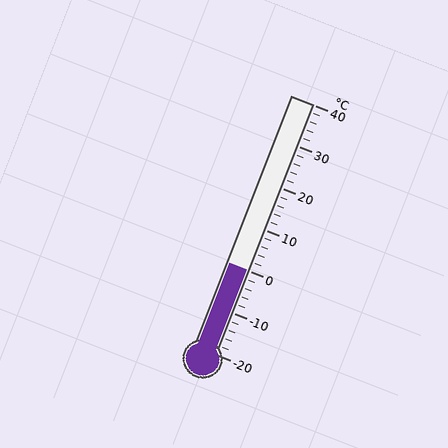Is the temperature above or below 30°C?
The temperature is below 30°C.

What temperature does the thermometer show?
The thermometer shows approximately 0°C.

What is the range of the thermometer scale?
The thermometer scale ranges from -20°C to 40°C.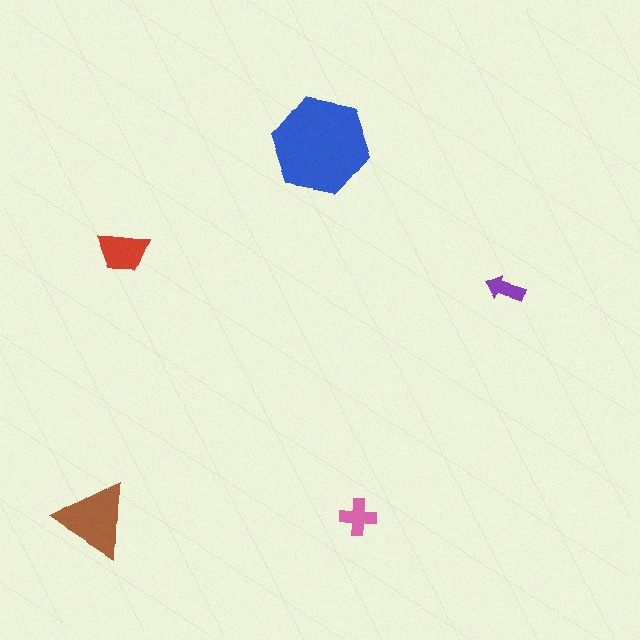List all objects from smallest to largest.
The purple arrow, the pink cross, the red trapezoid, the brown triangle, the blue hexagon.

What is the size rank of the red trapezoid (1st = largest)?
3rd.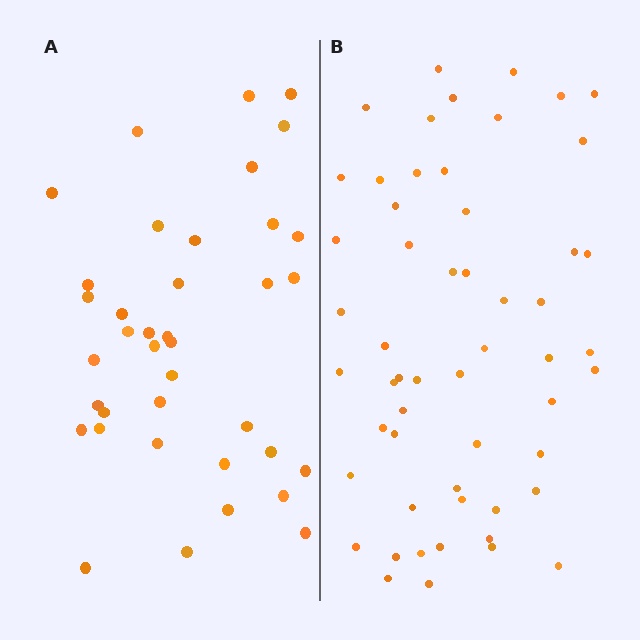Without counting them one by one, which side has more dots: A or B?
Region B (the right region) has more dots.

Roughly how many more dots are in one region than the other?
Region B has approximately 15 more dots than region A.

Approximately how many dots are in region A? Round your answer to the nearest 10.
About 40 dots. (The exact count is 38, which rounds to 40.)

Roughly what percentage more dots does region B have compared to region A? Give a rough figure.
About 45% more.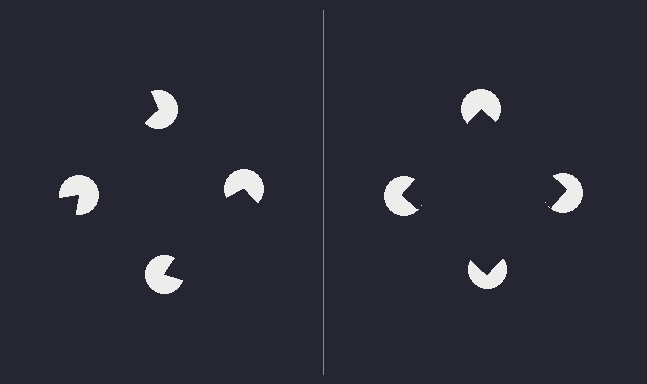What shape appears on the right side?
An illusory square.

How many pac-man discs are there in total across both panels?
8 — 4 on each side.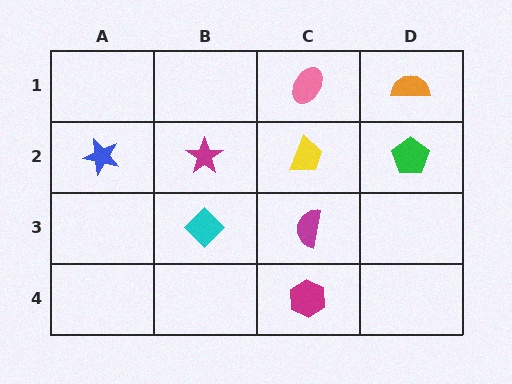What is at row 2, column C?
A yellow trapezoid.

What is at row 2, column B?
A magenta star.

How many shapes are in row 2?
4 shapes.